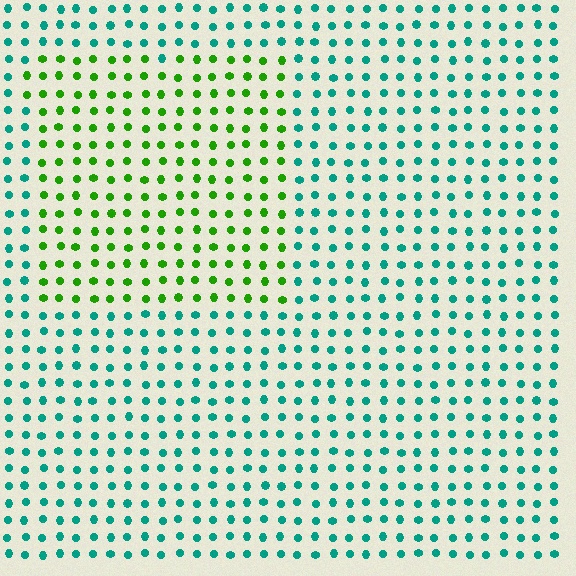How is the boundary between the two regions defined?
The boundary is defined purely by a slight shift in hue (about 60 degrees). Spacing, size, and orientation are identical on both sides.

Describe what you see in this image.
The image is filled with small teal elements in a uniform arrangement. A rectangle-shaped region is visible where the elements are tinted to a slightly different hue, forming a subtle color boundary.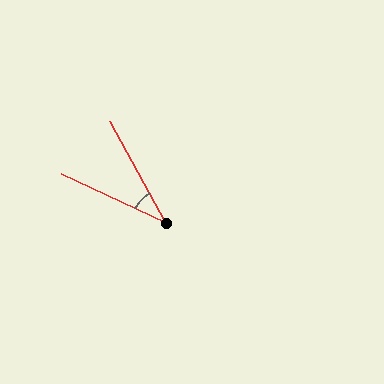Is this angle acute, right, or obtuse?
It is acute.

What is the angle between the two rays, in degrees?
Approximately 36 degrees.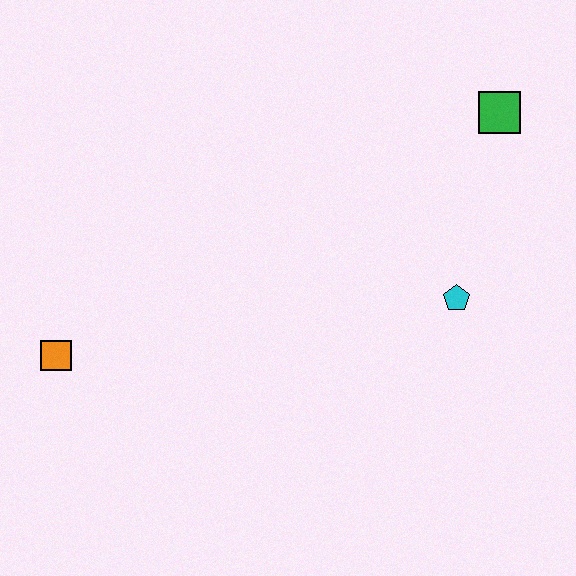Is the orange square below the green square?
Yes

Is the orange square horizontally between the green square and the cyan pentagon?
No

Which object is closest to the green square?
The cyan pentagon is closest to the green square.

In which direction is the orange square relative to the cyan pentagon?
The orange square is to the left of the cyan pentagon.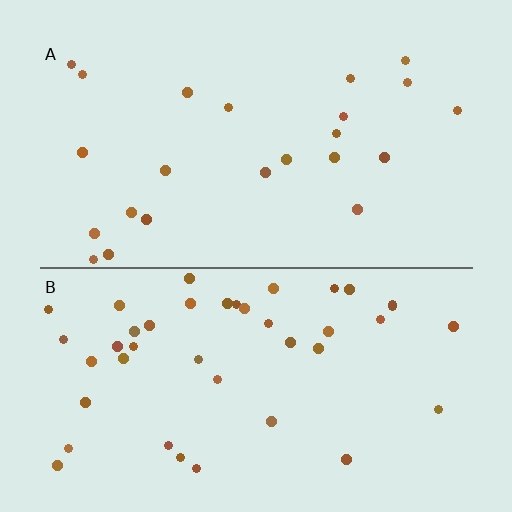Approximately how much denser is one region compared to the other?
Approximately 1.8× — region B over region A.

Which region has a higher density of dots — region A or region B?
B (the bottom).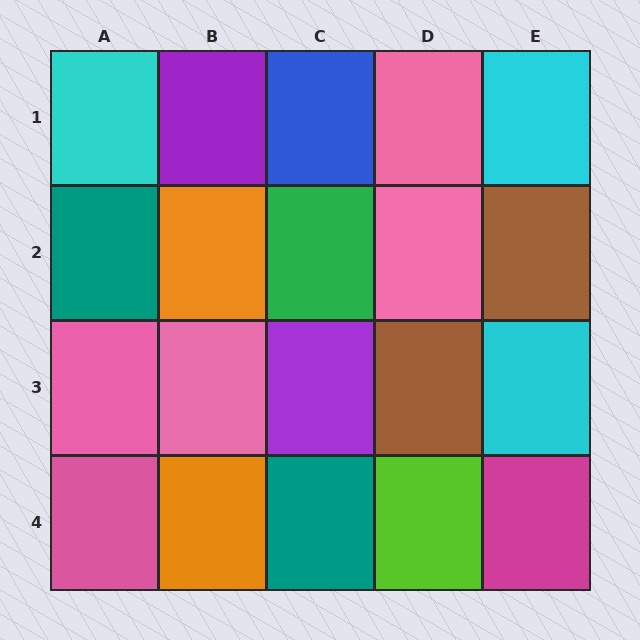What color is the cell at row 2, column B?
Orange.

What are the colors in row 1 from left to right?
Cyan, purple, blue, pink, cyan.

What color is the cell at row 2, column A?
Teal.